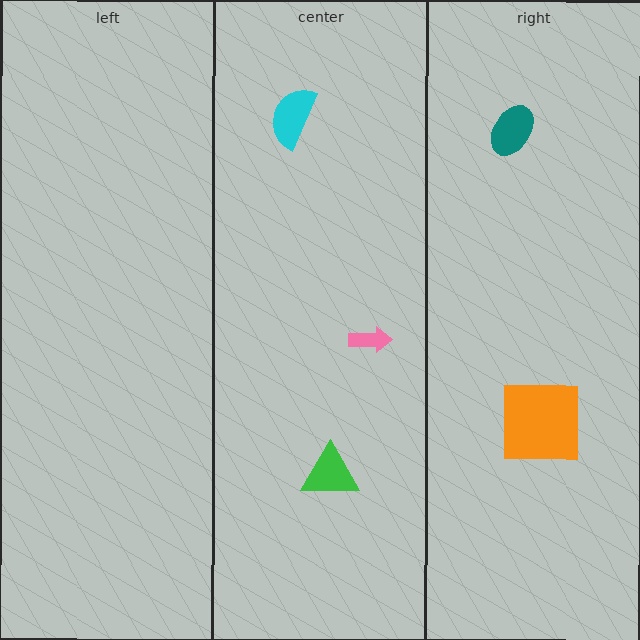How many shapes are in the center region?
3.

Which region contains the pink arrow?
The center region.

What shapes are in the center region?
The green triangle, the cyan semicircle, the pink arrow.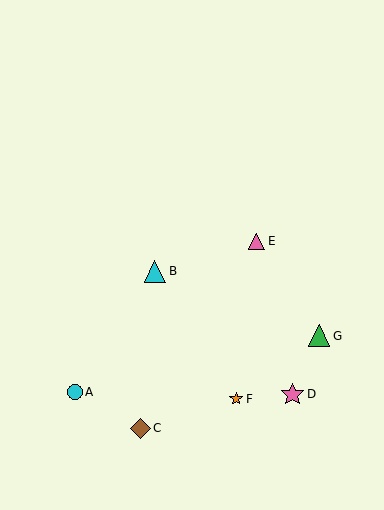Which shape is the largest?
The pink star (labeled D) is the largest.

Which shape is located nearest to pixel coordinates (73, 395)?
The cyan circle (labeled A) at (75, 392) is nearest to that location.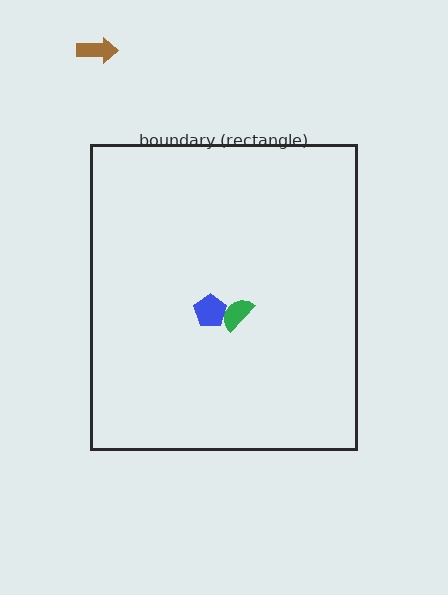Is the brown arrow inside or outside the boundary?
Outside.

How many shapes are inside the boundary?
2 inside, 1 outside.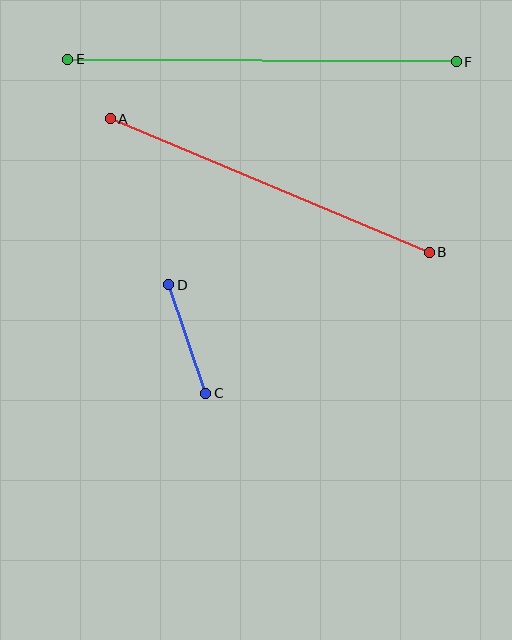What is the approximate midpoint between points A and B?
The midpoint is at approximately (270, 186) pixels.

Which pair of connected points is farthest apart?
Points E and F are farthest apart.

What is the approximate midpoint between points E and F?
The midpoint is at approximately (262, 60) pixels.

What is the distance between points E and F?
The distance is approximately 388 pixels.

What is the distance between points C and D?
The distance is approximately 115 pixels.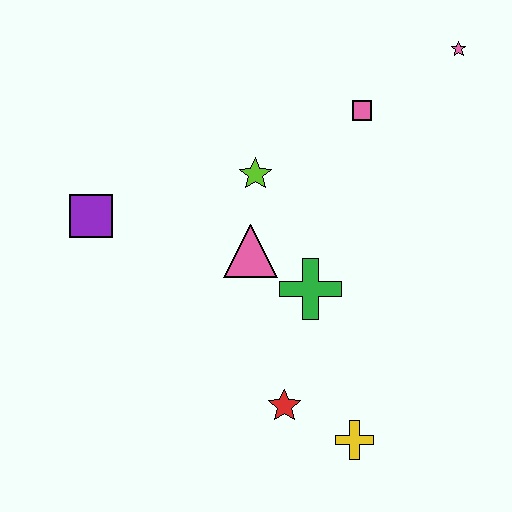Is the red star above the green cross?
No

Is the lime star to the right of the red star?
No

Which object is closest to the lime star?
The pink triangle is closest to the lime star.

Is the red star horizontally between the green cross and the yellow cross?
No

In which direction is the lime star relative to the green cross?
The lime star is above the green cross.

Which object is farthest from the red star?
The pink star is farthest from the red star.